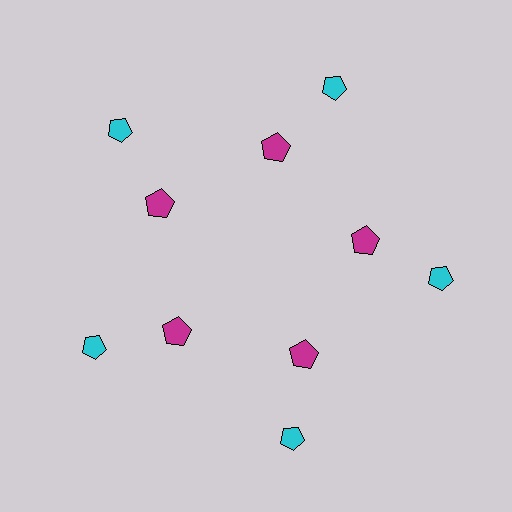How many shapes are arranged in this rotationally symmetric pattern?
There are 10 shapes, arranged in 5 groups of 2.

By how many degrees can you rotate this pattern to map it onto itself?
The pattern maps onto itself every 72 degrees of rotation.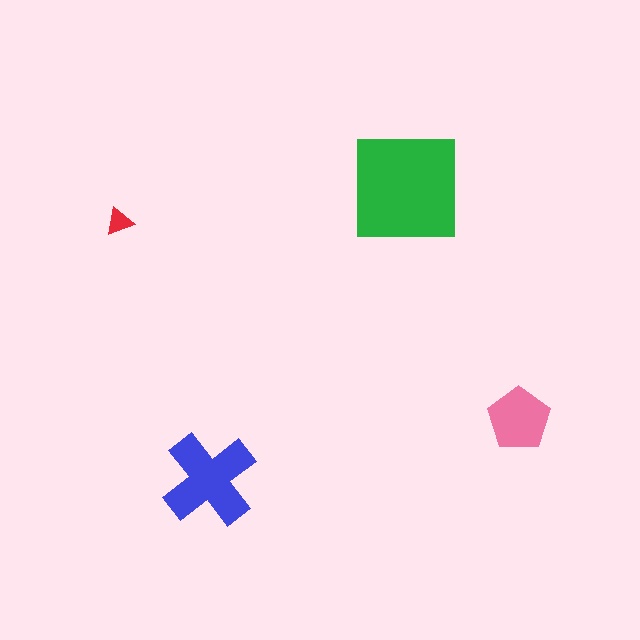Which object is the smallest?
The red triangle.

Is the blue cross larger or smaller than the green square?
Smaller.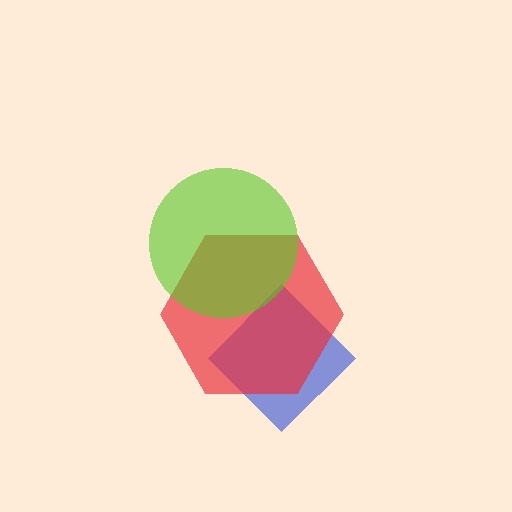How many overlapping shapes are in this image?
There are 3 overlapping shapes in the image.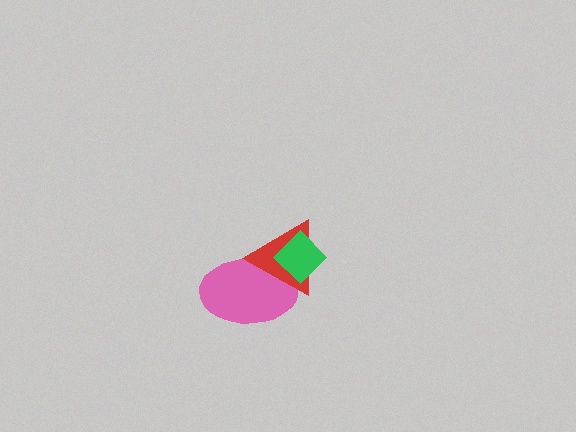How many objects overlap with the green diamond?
2 objects overlap with the green diamond.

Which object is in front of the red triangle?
The green diamond is in front of the red triangle.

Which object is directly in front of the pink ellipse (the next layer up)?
The red triangle is directly in front of the pink ellipse.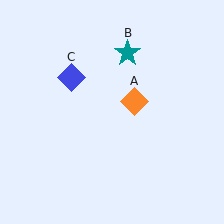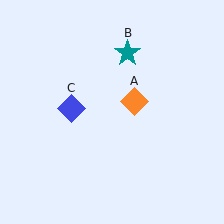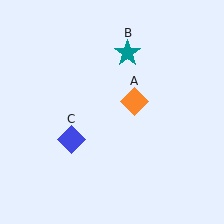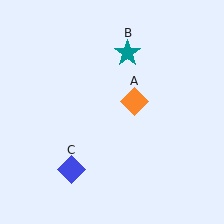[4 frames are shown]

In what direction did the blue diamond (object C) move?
The blue diamond (object C) moved down.